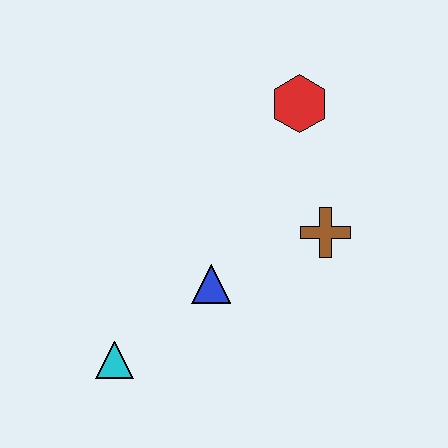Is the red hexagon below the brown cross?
No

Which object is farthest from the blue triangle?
The red hexagon is farthest from the blue triangle.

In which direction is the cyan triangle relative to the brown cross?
The cyan triangle is to the left of the brown cross.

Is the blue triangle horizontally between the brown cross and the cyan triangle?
Yes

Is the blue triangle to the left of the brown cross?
Yes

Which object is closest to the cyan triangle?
The blue triangle is closest to the cyan triangle.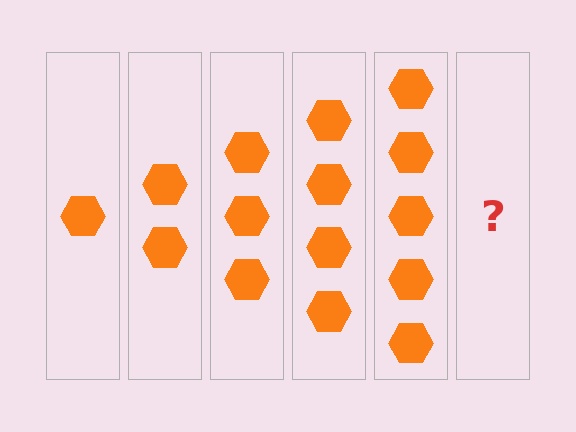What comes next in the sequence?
The next element should be 6 hexagons.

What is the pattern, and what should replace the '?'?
The pattern is that each step adds one more hexagon. The '?' should be 6 hexagons.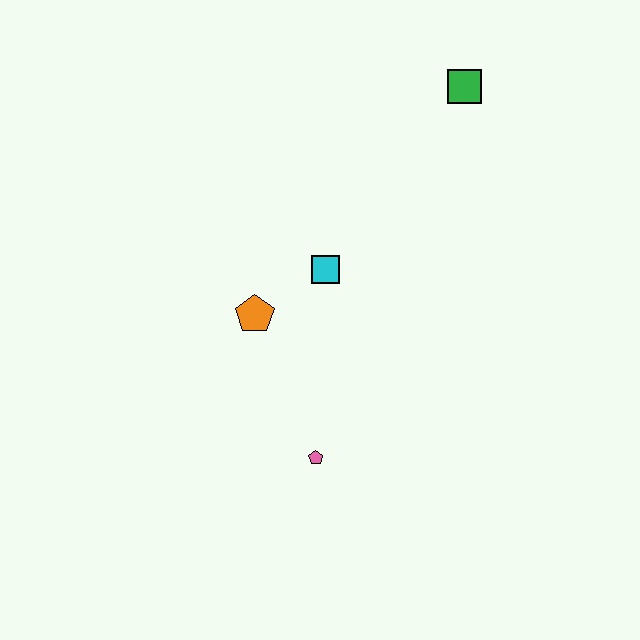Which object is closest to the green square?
The cyan square is closest to the green square.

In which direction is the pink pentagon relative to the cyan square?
The pink pentagon is below the cyan square.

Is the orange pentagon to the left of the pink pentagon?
Yes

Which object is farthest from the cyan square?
The green square is farthest from the cyan square.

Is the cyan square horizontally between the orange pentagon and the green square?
Yes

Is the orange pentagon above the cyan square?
No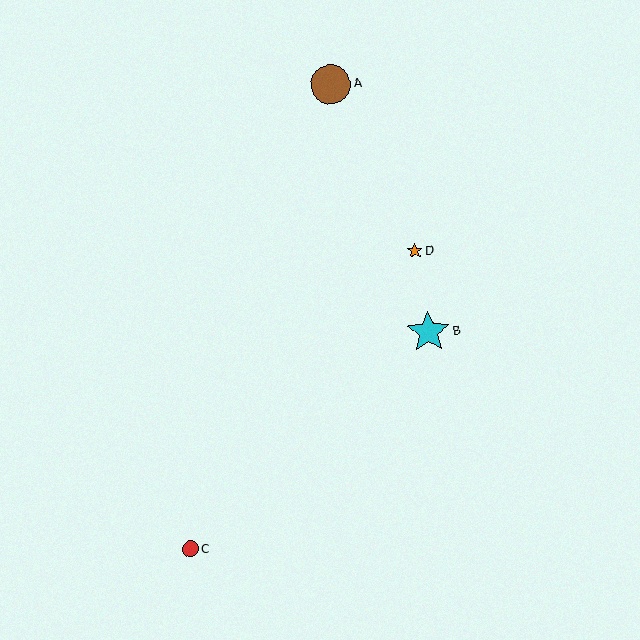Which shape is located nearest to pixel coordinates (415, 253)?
The orange star (labeled D) at (415, 251) is nearest to that location.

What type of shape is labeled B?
Shape B is a cyan star.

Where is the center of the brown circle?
The center of the brown circle is at (330, 84).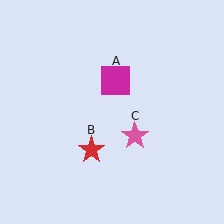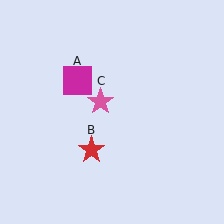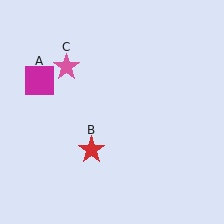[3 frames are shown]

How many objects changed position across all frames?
2 objects changed position: magenta square (object A), pink star (object C).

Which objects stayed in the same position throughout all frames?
Red star (object B) remained stationary.